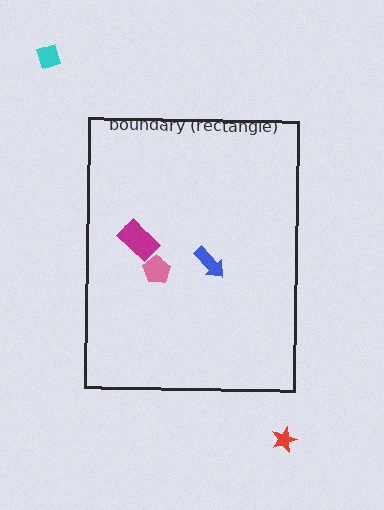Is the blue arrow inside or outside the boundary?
Inside.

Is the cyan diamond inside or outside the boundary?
Outside.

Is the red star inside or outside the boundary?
Outside.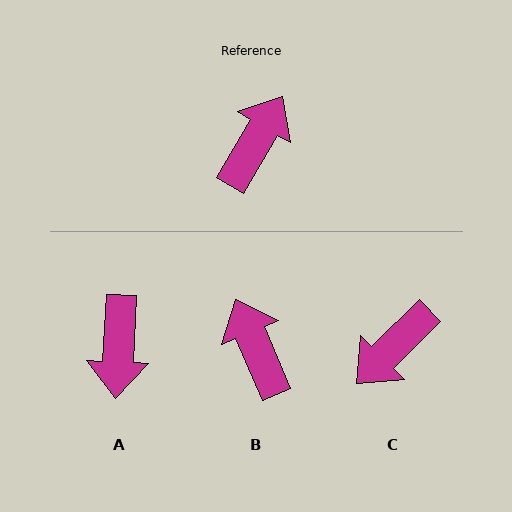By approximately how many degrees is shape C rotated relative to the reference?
Approximately 165 degrees counter-clockwise.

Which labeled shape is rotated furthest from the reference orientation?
C, about 165 degrees away.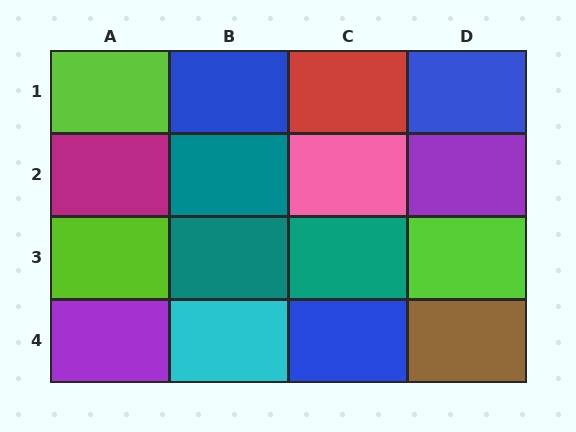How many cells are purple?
2 cells are purple.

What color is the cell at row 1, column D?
Blue.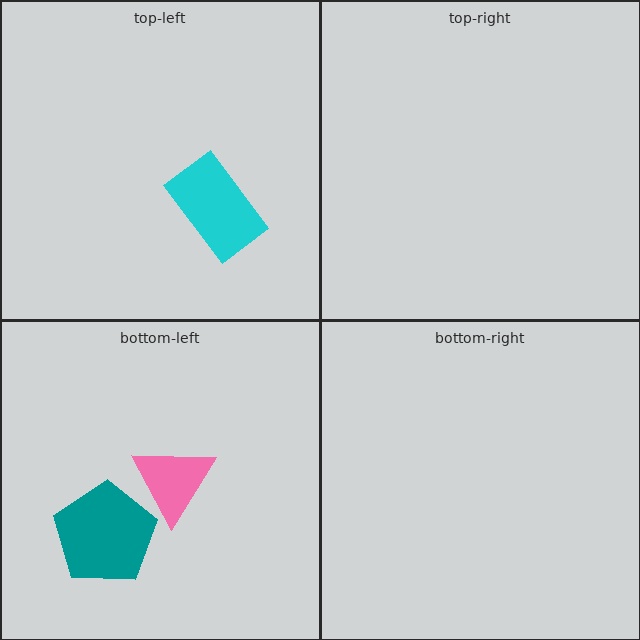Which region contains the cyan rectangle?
The top-left region.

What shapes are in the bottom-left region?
The pink triangle, the teal pentagon.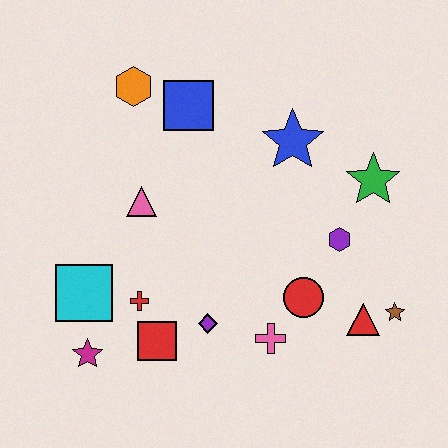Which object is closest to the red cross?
The red square is closest to the red cross.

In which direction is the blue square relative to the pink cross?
The blue square is above the pink cross.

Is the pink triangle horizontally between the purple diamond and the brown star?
No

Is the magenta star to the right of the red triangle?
No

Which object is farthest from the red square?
The green star is farthest from the red square.